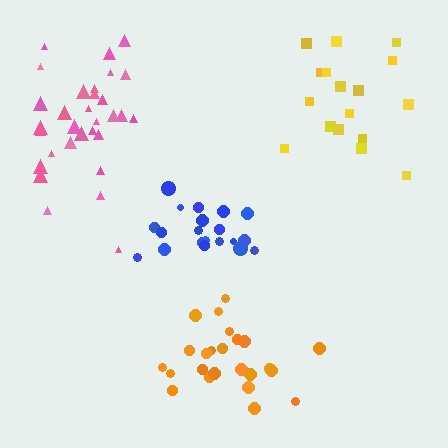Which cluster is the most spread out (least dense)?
Yellow.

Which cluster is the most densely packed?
Blue.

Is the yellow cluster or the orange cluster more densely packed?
Orange.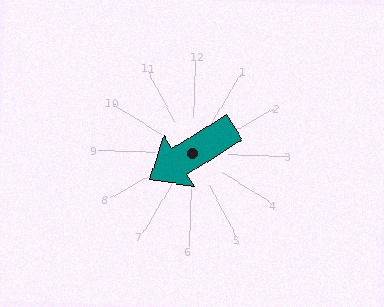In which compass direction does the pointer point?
Southwest.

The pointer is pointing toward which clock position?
Roughly 8 o'clock.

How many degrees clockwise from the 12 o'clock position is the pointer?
Approximately 237 degrees.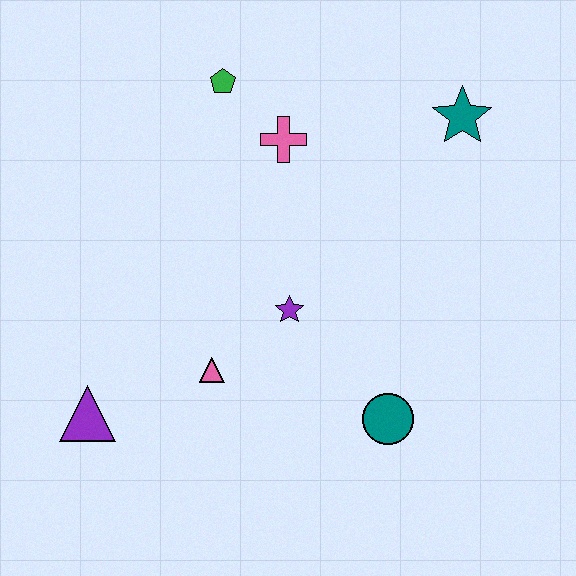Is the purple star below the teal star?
Yes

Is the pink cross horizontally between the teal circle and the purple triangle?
Yes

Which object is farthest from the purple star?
The teal star is farthest from the purple star.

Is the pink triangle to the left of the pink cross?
Yes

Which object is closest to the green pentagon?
The pink cross is closest to the green pentagon.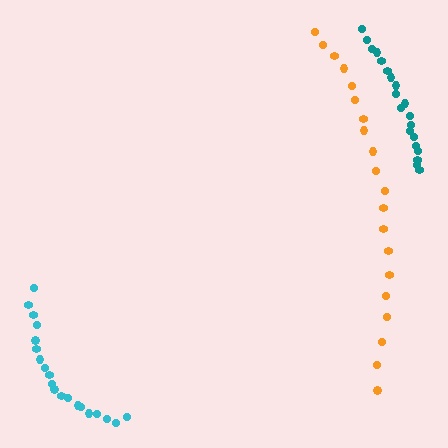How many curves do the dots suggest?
There are 3 distinct paths.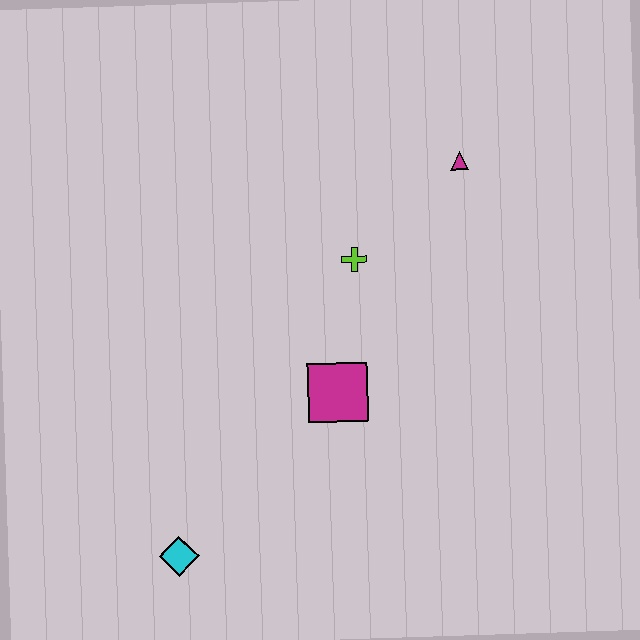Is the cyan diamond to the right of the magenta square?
No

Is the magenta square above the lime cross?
No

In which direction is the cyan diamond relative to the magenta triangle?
The cyan diamond is below the magenta triangle.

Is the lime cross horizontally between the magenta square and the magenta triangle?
Yes